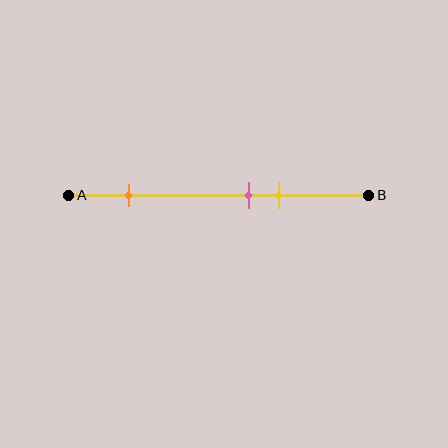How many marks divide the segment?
There are 3 marks dividing the segment.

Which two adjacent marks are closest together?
The pink and yellow marks are the closest adjacent pair.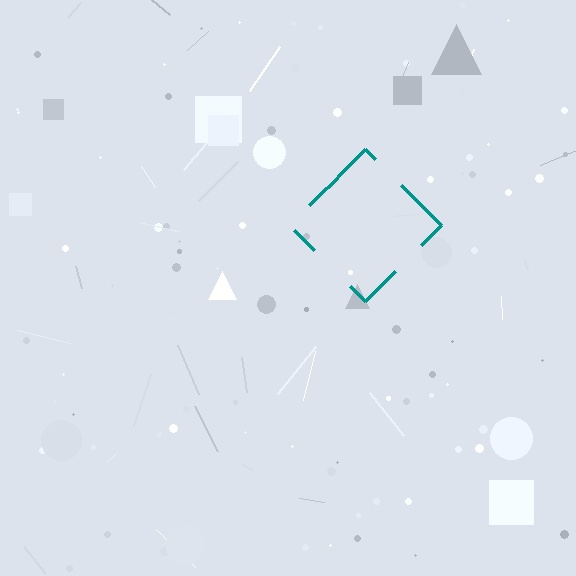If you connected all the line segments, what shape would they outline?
They would outline a diamond.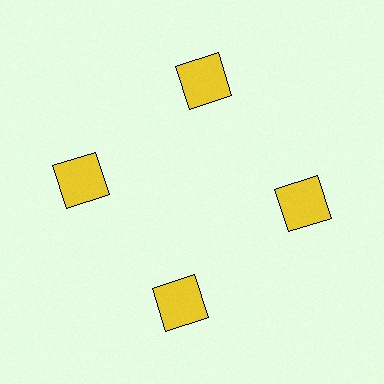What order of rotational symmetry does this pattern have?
This pattern has 4-fold rotational symmetry.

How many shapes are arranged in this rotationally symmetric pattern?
There are 4 shapes, arranged in 4 groups of 1.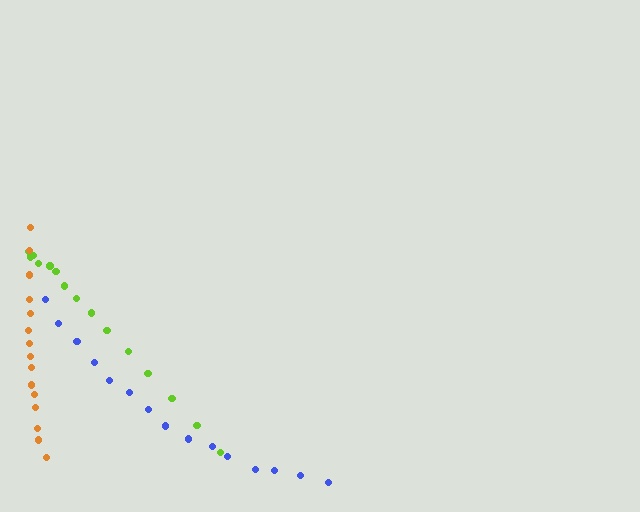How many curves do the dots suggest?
There are 3 distinct paths.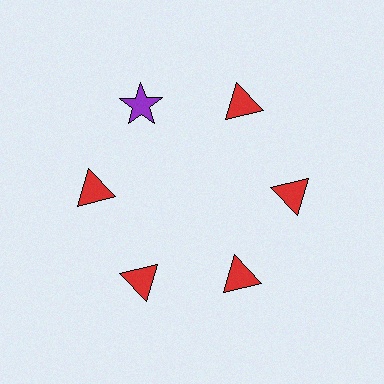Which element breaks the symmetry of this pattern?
The purple star at roughly the 11 o'clock position breaks the symmetry. All other shapes are red triangles.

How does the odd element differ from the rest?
It differs in both color (purple instead of red) and shape (star instead of triangle).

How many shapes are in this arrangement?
There are 6 shapes arranged in a ring pattern.